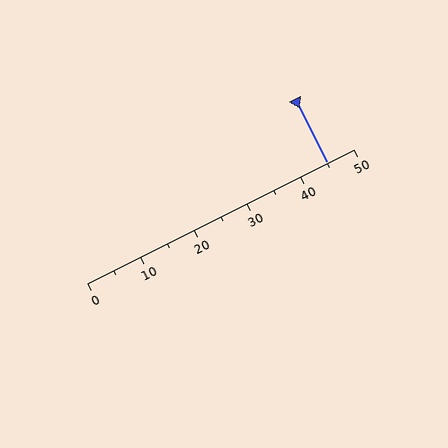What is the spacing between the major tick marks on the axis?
The major ticks are spaced 10 apart.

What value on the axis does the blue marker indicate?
The marker indicates approximately 45.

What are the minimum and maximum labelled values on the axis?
The axis runs from 0 to 50.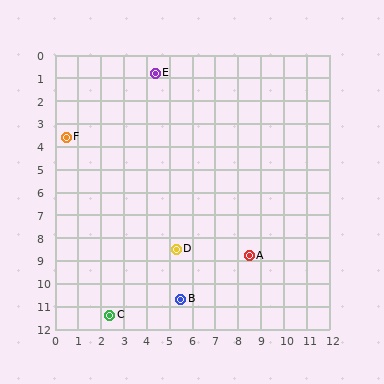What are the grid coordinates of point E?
Point E is at approximately (4.4, 0.8).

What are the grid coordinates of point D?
Point D is at approximately (5.3, 8.5).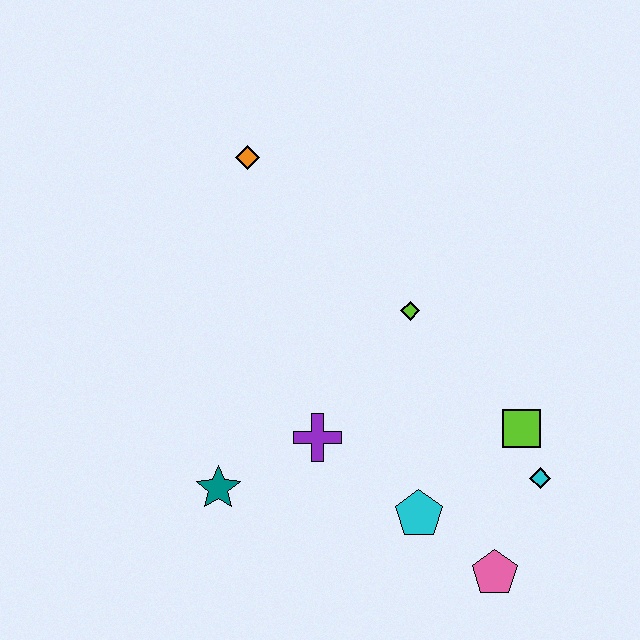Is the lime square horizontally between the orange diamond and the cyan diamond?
Yes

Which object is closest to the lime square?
The cyan diamond is closest to the lime square.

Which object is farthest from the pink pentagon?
The orange diamond is farthest from the pink pentagon.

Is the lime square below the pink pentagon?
No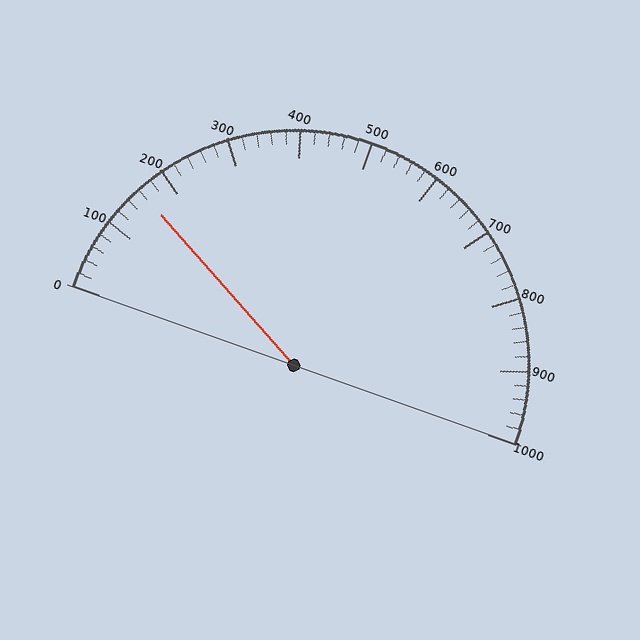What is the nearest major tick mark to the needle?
The nearest major tick mark is 200.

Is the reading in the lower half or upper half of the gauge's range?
The reading is in the lower half of the range (0 to 1000).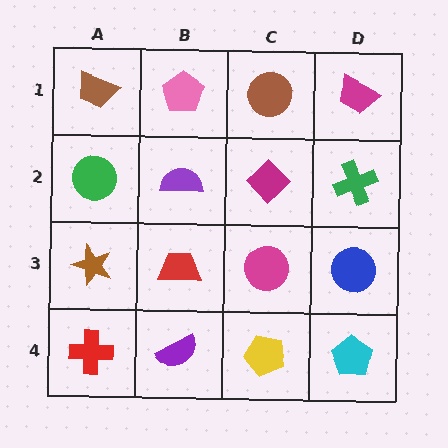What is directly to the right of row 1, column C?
A magenta trapezoid.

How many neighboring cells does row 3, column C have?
4.